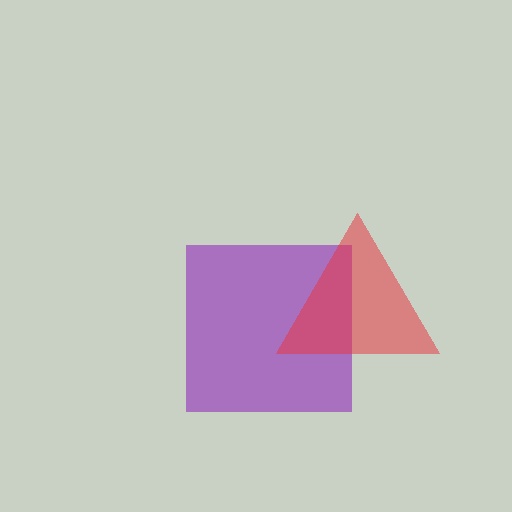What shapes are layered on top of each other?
The layered shapes are: a purple square, a red triangle.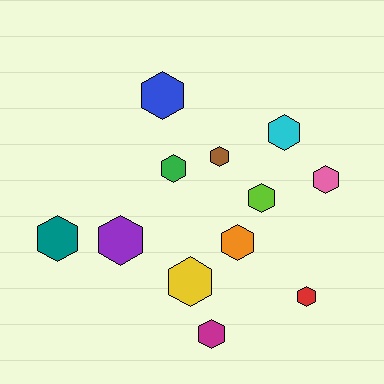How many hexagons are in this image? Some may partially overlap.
There are 12 hexagons.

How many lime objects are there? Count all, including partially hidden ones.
There is 1 lime object.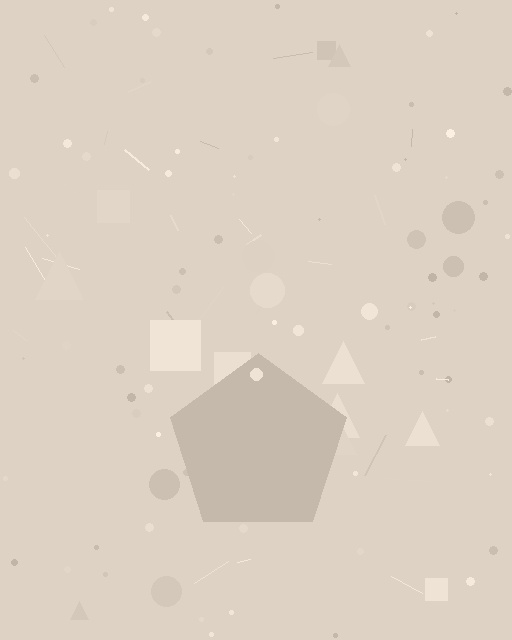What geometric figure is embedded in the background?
A pentagon is embedded in the background.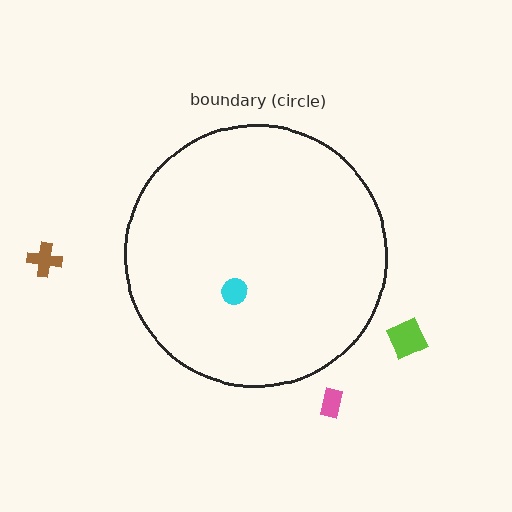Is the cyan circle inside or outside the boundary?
Inside.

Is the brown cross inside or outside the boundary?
Outside.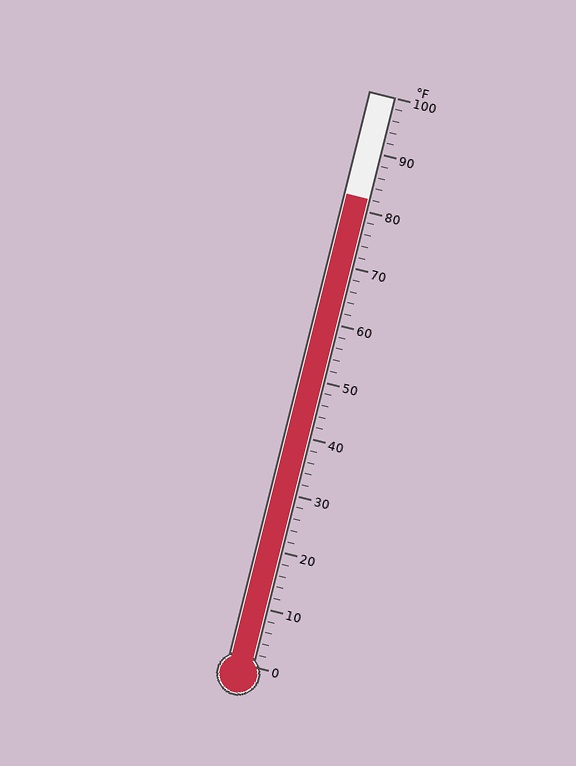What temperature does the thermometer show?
The thermometer shows approximately 82°F.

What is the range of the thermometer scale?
The thermometer scale ranges from 0°F to 100°F.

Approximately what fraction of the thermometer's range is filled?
The thermometer is filled to approximately 80% of its range.